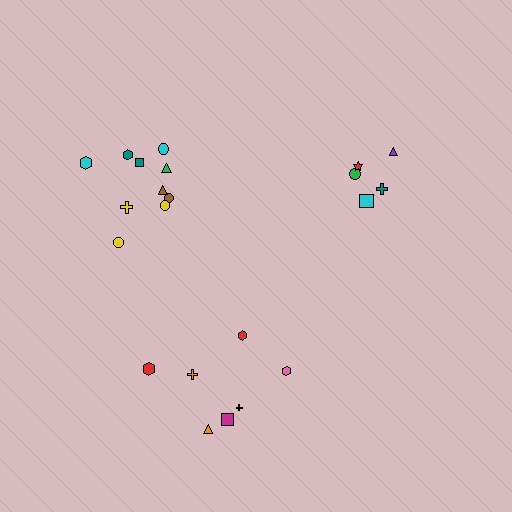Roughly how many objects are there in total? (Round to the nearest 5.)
Roughly 20 objects in total.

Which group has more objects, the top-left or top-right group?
The top-left group.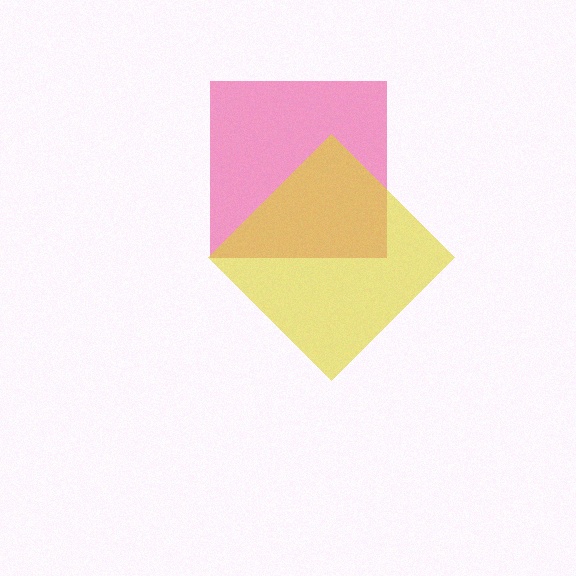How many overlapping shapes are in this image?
There are 2 overlapping shapes in the image.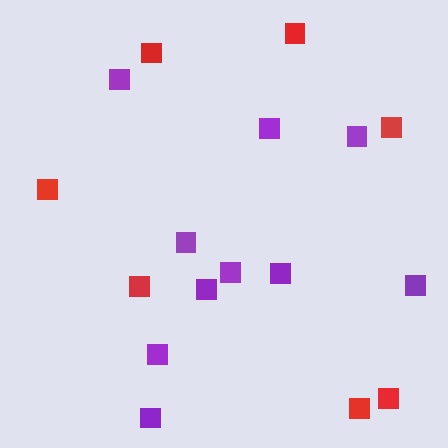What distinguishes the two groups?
There are 2 groups: one group of purple squares (10) and one group of red squares (7).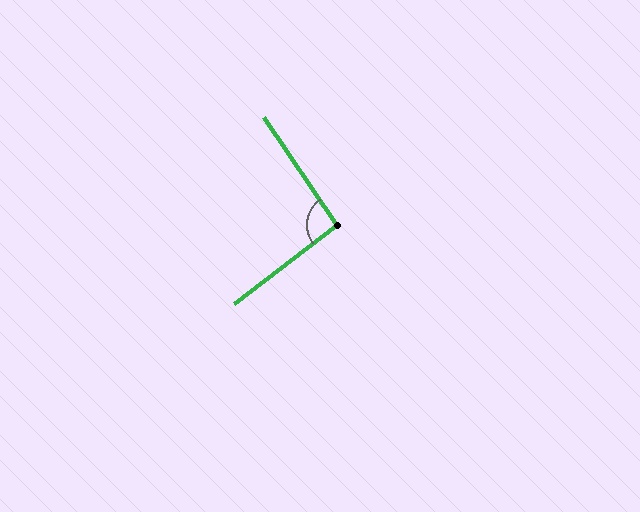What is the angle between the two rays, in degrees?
Approximately 93 degrees.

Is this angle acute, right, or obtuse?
It is approximately a right angle.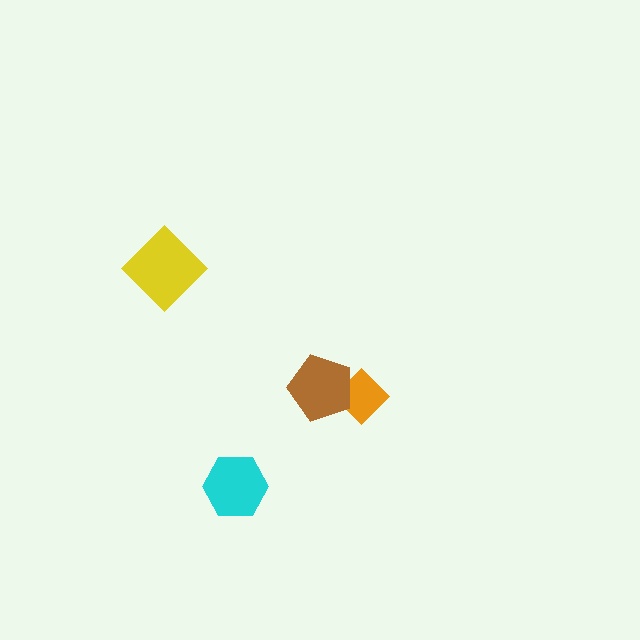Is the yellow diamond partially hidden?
No, no other shape covers it.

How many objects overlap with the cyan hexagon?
0 objects overlap with the cyan hexagon.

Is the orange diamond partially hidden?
Yes, it is partially covered by another shape.